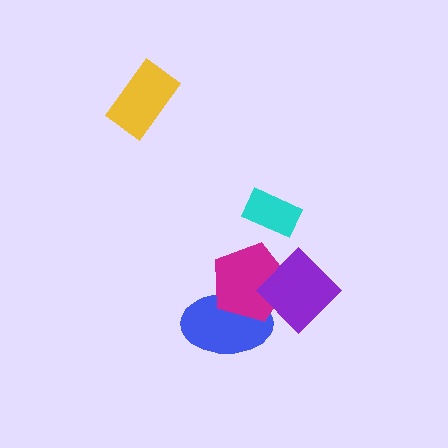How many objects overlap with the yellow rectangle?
0 objects overlap with the yellow rectangle.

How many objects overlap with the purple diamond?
2 objects overlap with the purple diamond.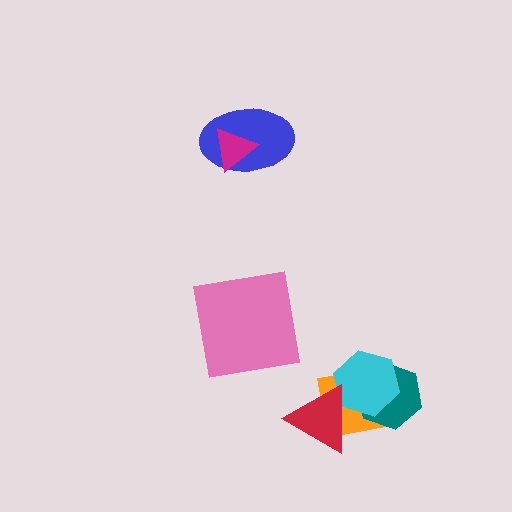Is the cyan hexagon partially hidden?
Yes, it is partially covered by another shape.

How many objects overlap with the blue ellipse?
1 object overlaps with the blue ellipse.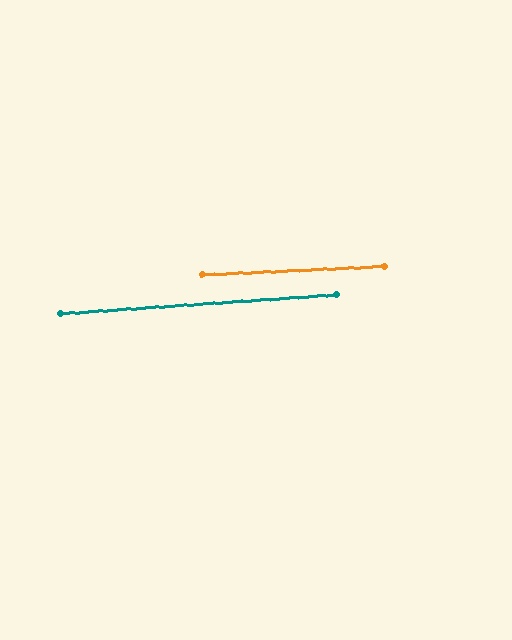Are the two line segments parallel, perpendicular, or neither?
Parallel — their directions differ by only 1.2°.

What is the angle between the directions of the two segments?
Approximately 1 degree.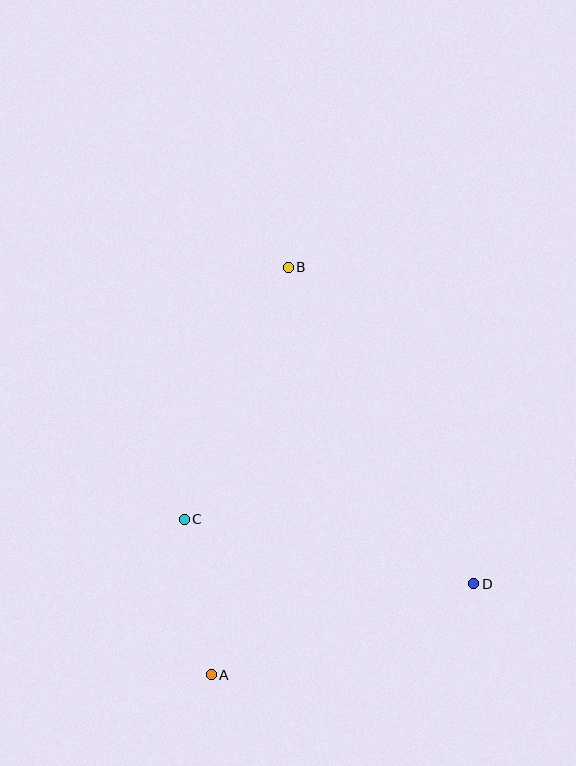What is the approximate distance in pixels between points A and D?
The distance between A and D is approximately 277 pixels.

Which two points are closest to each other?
Points A and C are closest to each other.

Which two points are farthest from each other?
Points A and B are farthest from each other.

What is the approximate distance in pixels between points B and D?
The distance between B and D is approximately 367 pixels.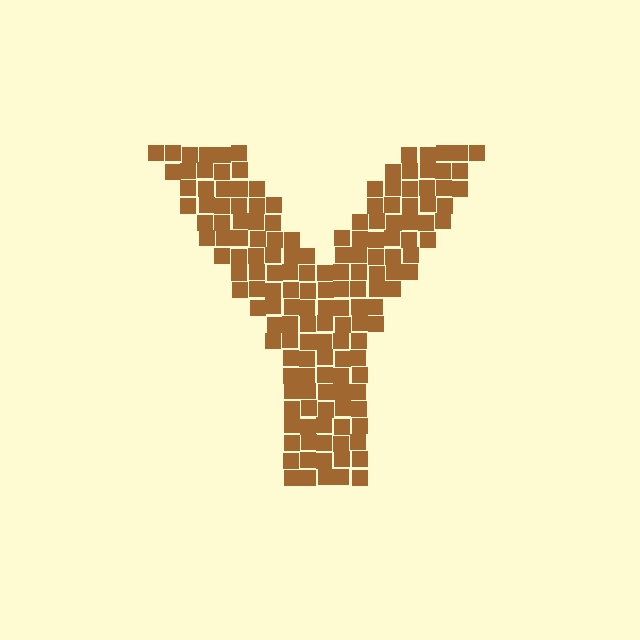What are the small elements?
The small elements are squares.